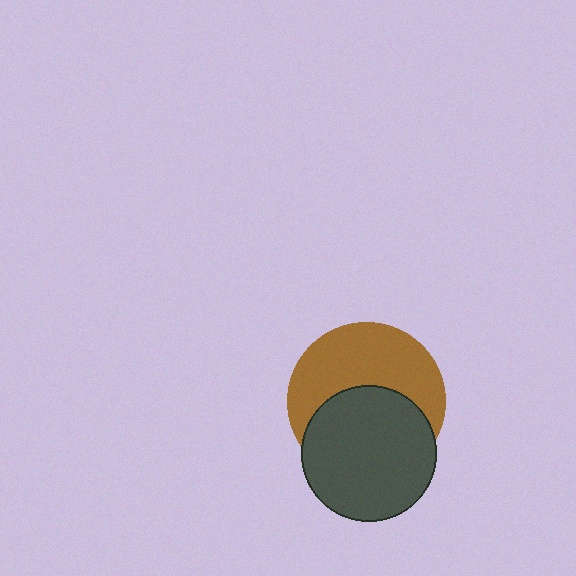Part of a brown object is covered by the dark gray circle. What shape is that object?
It is a circle.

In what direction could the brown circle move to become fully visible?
The brown circle could move up. That would shift it out from behind the dark gray circle entirely.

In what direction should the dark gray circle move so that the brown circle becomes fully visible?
The dark gray circle should move down. That is the shortest direction to clear the overlap and leave the brown circle fully visible.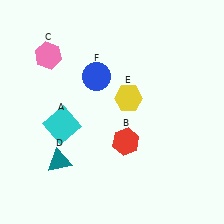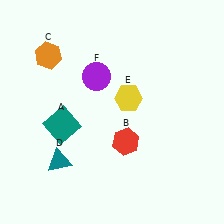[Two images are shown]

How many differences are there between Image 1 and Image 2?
There are 3 differences between the two images.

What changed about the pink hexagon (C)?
In Image 1, C is pink. In Image 2, it changed to orange.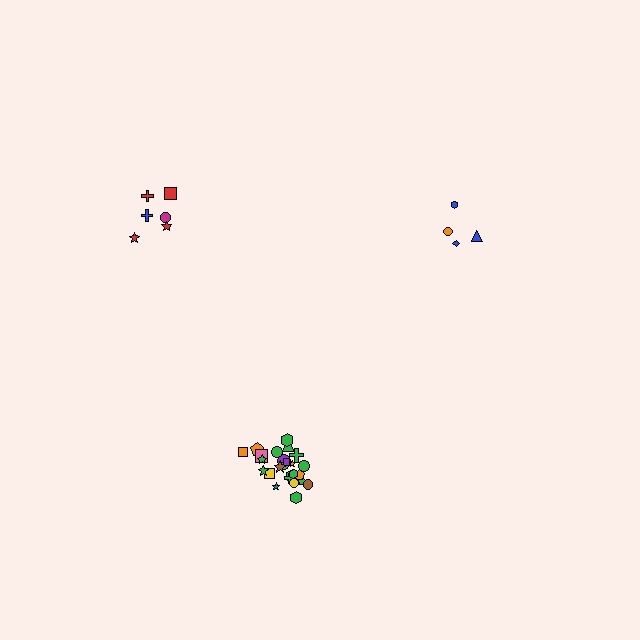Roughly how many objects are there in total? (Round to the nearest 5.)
Roughly 35 objects in total.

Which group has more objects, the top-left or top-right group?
The top-left group.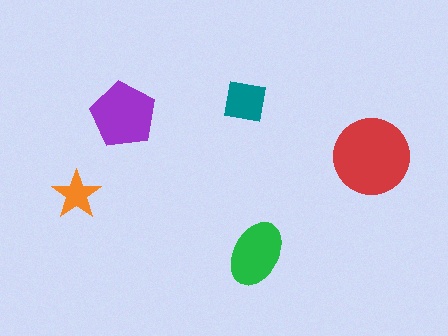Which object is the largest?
The red circle.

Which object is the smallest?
The orange star.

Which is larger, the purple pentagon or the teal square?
The purple pentagon.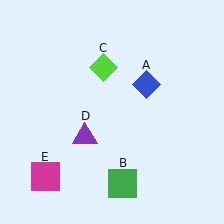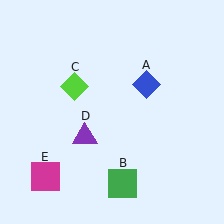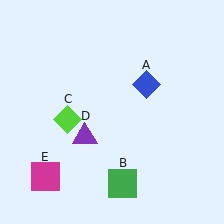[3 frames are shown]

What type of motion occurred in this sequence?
The lime diamond (object C) rotated counterclockwise around the center of the scene.